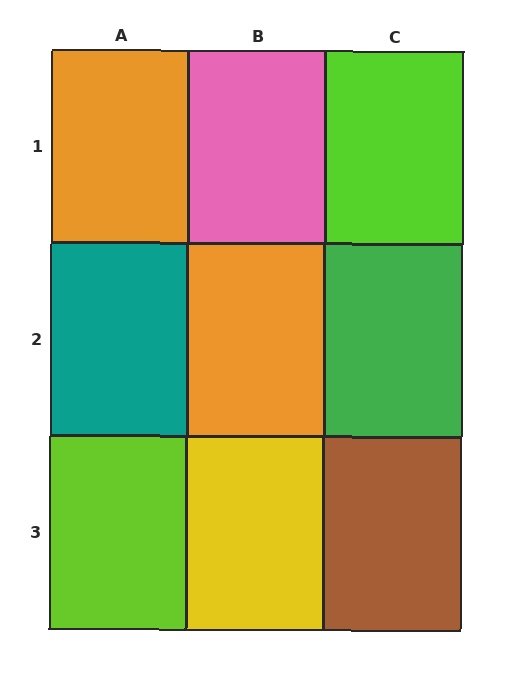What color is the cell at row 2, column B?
Orange.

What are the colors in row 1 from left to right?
Orange, pink, lime.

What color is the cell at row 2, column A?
Teal.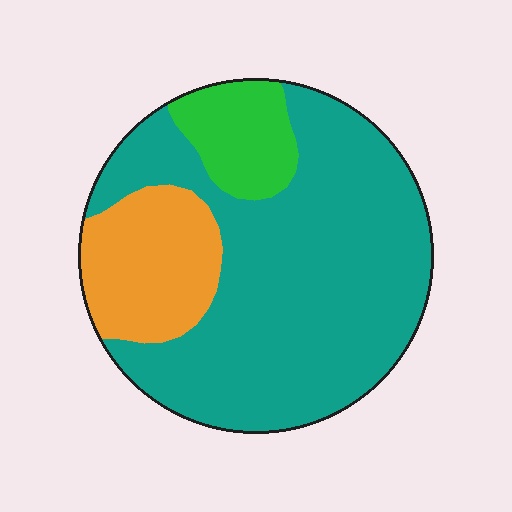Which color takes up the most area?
Teal, at roughly 70%.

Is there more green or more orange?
Orange.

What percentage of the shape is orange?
Orange takes up about one fifth (1/5) of the shape.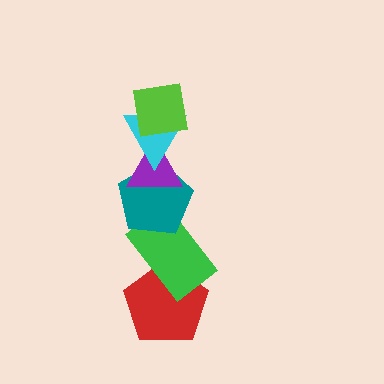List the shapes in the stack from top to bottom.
From top to bottom: the lime square, the cyan triangle, the purple triangle, the teal pentagon, the green rectangle, the red pentagon.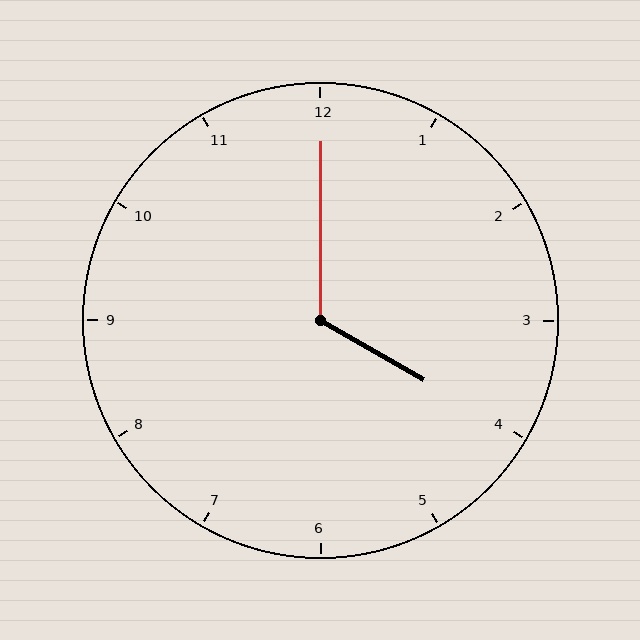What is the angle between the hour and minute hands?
Approximately 120 degrees.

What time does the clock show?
4:00.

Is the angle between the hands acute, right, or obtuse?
It is obtuse.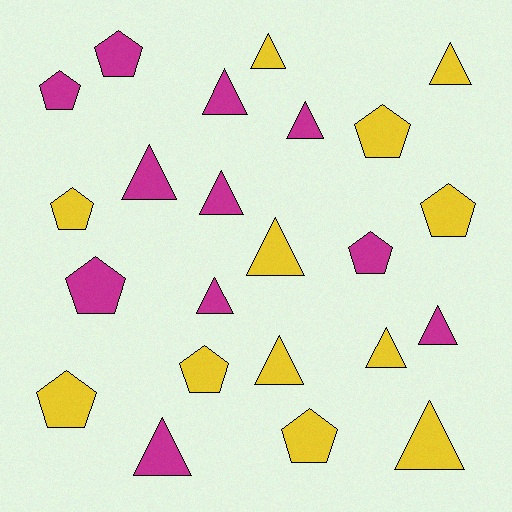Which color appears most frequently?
Yellow, with 12 objects.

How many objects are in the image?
There are 23 objects.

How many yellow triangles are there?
There are 6 yellow triangles.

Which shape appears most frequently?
Triangle, with 13 objects.